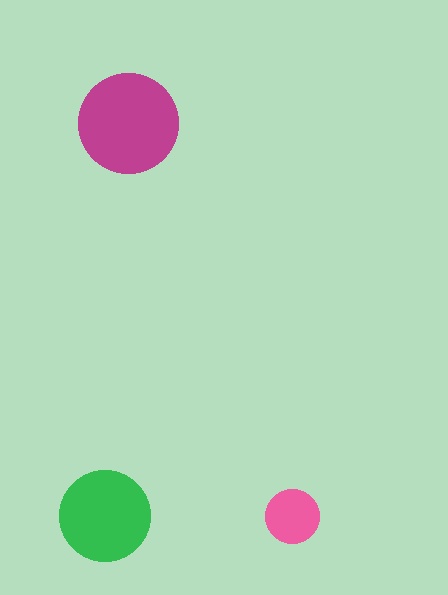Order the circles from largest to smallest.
the magenta one, the green one, the pink one.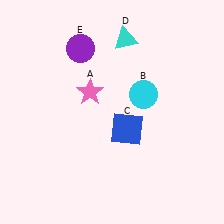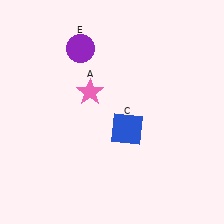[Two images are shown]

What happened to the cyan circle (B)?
The cyan circle (B) was removed in Image 2. It was in the top-right area of Image 1.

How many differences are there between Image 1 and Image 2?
There are 2 differences between the two images.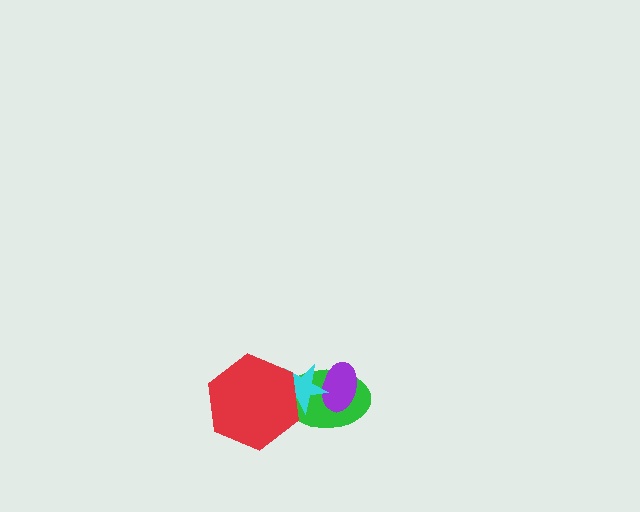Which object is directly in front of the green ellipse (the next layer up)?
The purple ellipse is directly in front of the green ellipse.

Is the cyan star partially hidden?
Yes, it is partially covered by another shape.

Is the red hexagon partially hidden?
No, no other shape covers it.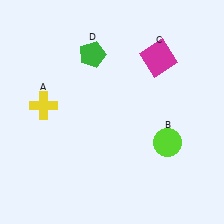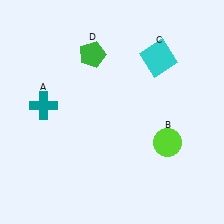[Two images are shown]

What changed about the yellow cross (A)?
In Image 1, A is yellow. In Image 2, it changed to teal.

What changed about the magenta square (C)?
In Image 1, C is magenta. In Image 2, it changed to cyan.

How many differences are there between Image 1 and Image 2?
There are 2 differences between the two images.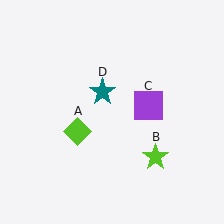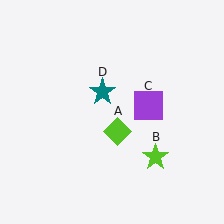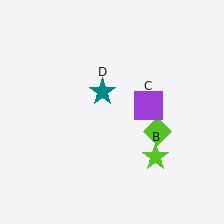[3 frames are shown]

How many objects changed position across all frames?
1 object changed position: lime diamond (object A).